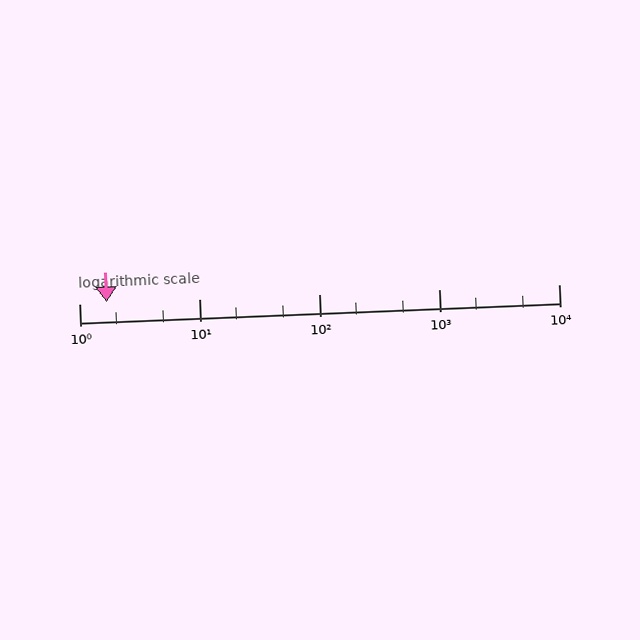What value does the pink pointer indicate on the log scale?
The pointer indicates approximately 1.7.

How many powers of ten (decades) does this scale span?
The scale spans 4 decades, from 1 to 10000.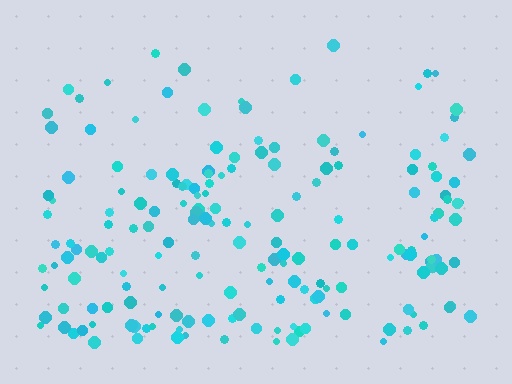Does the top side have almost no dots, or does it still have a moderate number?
Still a moderate number, just noticeably fewer than the bottom.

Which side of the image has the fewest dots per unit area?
The top.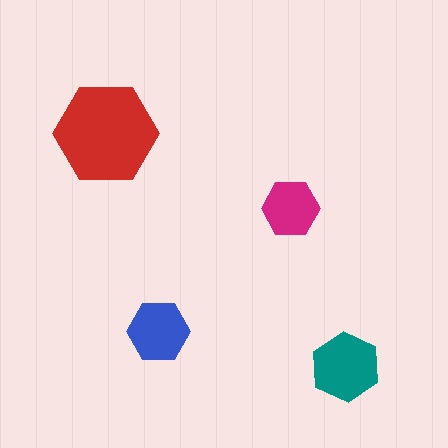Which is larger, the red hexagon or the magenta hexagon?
The red one.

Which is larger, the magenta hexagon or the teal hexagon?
The teal one.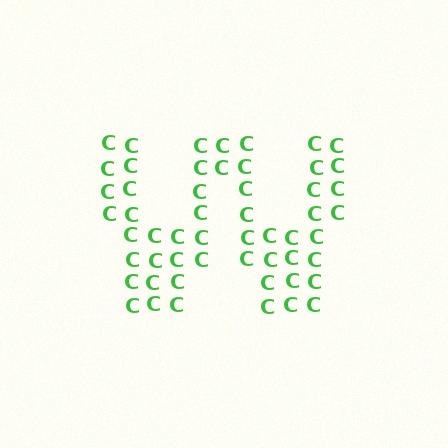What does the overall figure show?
The overall figure shows the letter W.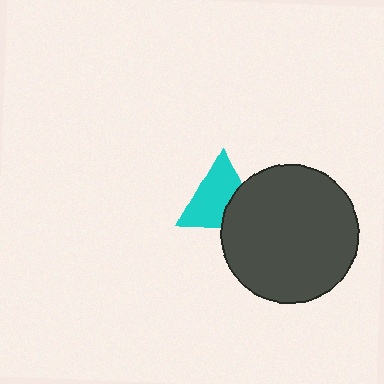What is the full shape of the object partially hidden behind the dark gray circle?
The partially hidden object is a cyan triangle.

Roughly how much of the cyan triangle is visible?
Most of it is visible (roughly 67%).